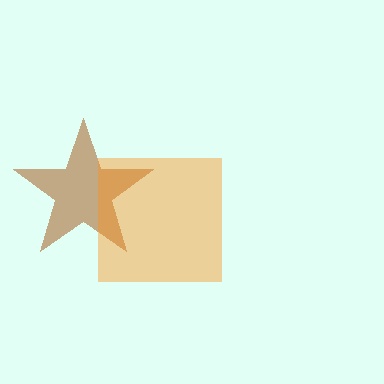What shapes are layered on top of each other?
The layered shapes are: a brown star, an orange square.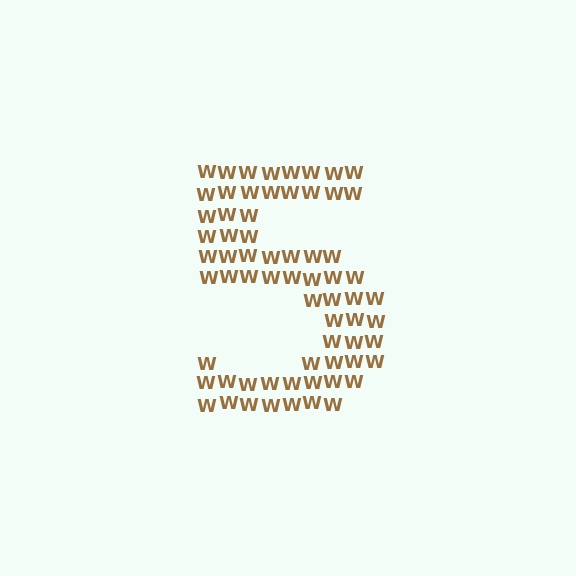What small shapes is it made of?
It is made of small letter W's.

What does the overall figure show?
The overall figure shows the digit 5.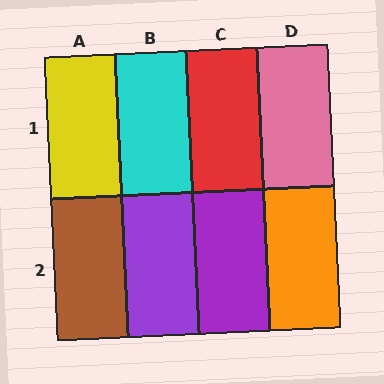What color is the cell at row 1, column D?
Pink.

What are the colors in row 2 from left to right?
Brown, purple, purple, orange.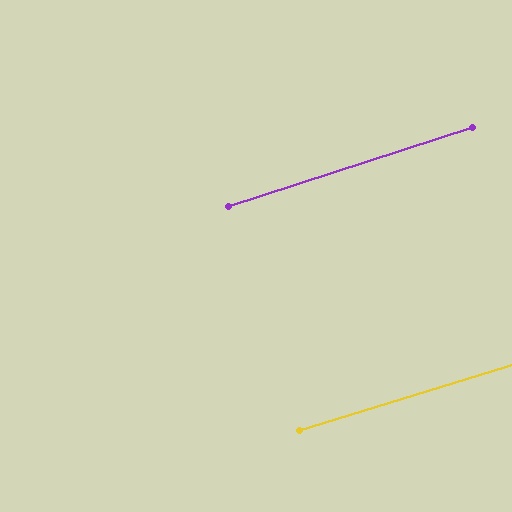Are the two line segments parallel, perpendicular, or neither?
Parallel — their directions differ by only 0.6°.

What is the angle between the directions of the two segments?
Approximately 1 degree.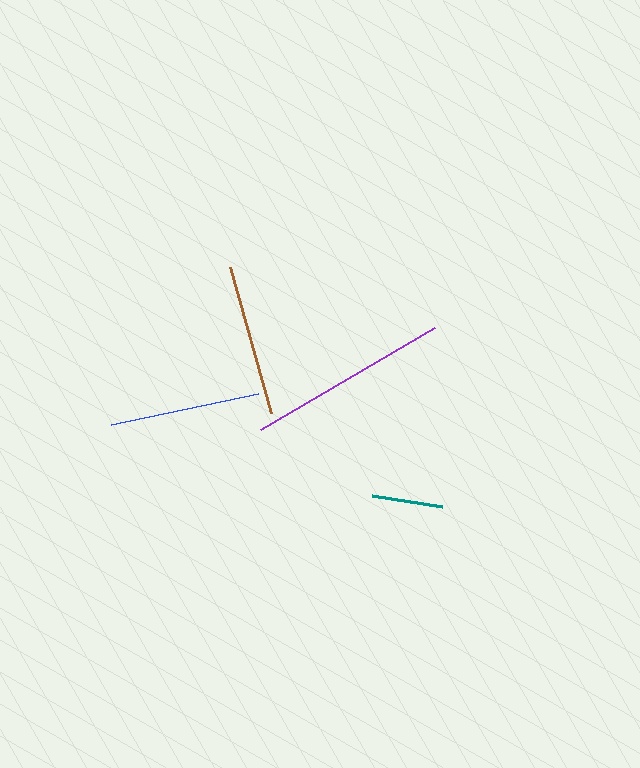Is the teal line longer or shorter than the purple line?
The purple line is longer than the teal line.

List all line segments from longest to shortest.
From longest to shortest: purple, brown, blue, teal.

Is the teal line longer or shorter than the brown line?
The brown line is longer than the teal line.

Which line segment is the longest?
The purple line is the longest at approximately 202 pixels.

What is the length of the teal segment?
The teal segment is approximately 71 pixels long.